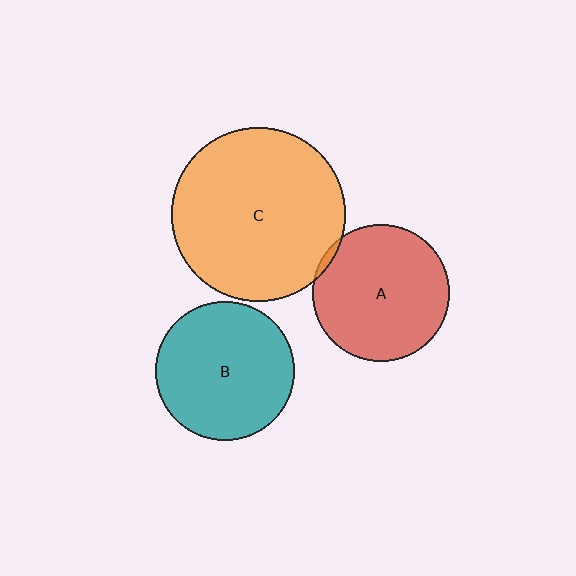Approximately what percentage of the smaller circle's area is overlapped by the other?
Approximately 5%.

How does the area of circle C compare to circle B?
Approximately 1.6 times.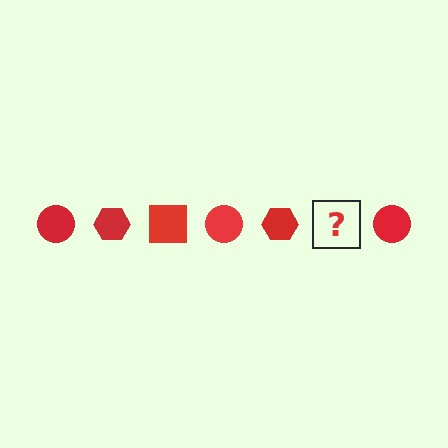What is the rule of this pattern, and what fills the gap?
The rule is that the pattern cycles through circle, hexagon, square shapes in red. The gap should be filled with a red square.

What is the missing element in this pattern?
The missing element is a red square.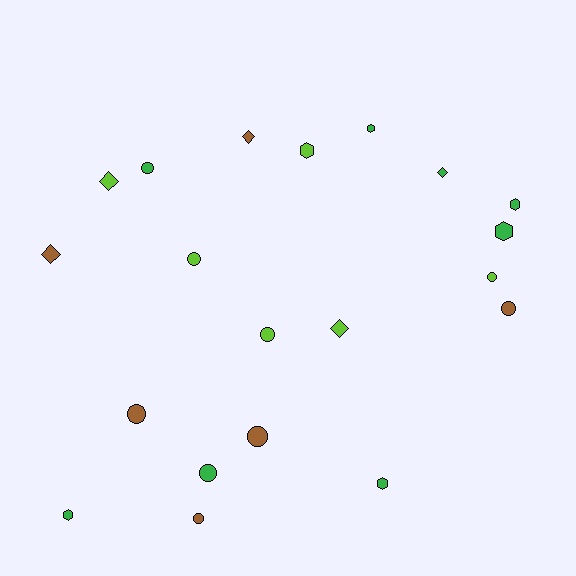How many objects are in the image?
There are 20 objects.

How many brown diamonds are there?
There are 2 brown diamonds.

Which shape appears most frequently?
Circle, with 9 objects.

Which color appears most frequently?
Green, with 8 objects.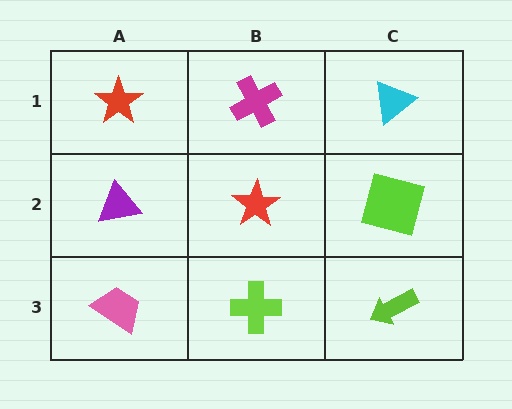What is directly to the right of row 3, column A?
A lime cross.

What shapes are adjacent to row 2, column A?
A red star (row 1, column A), a pink trapezoid (row 3, column A), a red star (row 2, column B).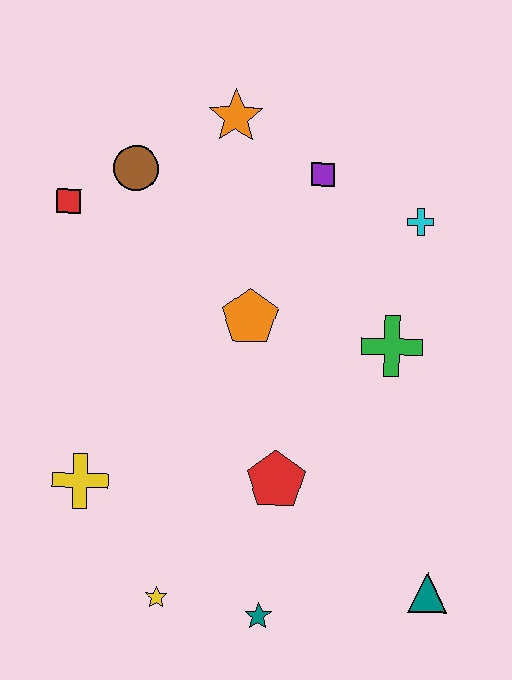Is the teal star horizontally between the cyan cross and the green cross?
No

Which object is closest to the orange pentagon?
The green cross is closest to the orange pentagon.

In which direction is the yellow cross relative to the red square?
The yellow cross is below the red square.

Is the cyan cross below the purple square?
Yes